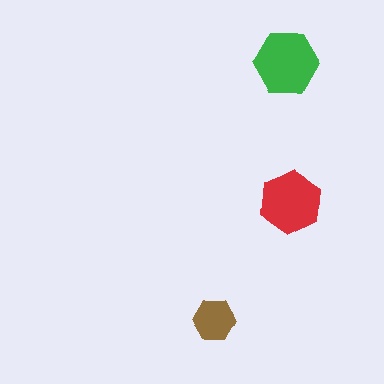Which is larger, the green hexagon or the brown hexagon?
The green one.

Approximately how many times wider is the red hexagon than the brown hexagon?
About 1.5 times wider.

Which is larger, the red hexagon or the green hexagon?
The green one.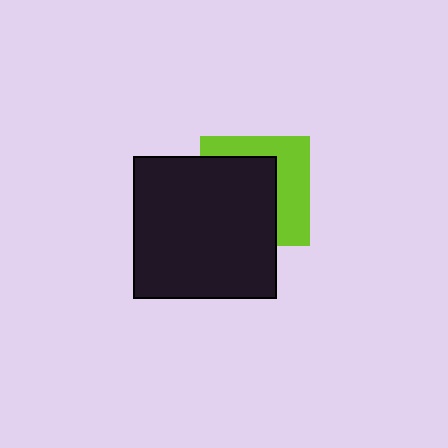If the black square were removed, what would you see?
You would see the complete lime square.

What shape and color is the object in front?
The object in front is a black square.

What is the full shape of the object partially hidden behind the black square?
The partially hidden object is a lime square.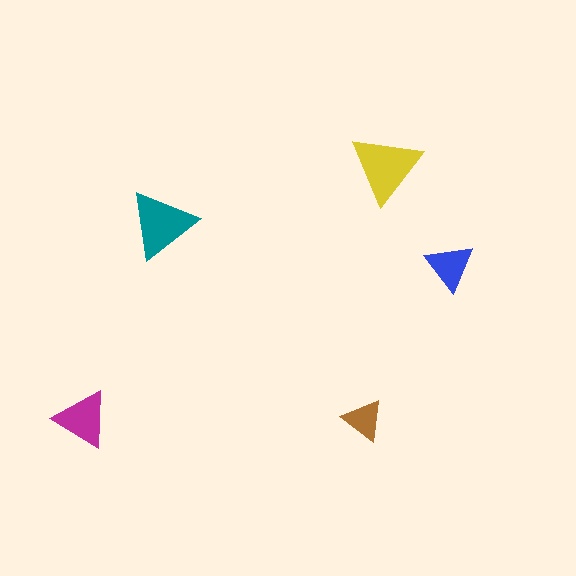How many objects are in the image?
There are 5 objects in the image.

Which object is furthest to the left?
The magenta triangle is leftmost.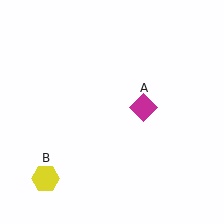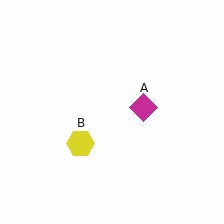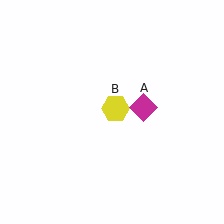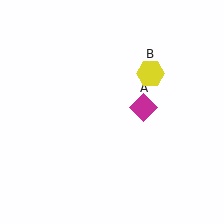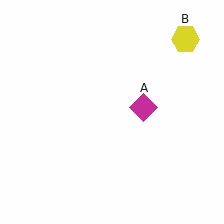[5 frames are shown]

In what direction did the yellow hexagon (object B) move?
The yellow hexagon (object B) moved up and to the right.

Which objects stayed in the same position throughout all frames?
Magenta diamond (object A) remained stationary.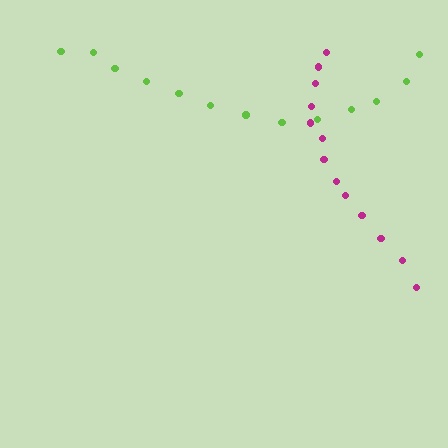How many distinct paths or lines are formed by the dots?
There are 2 distinct paths.